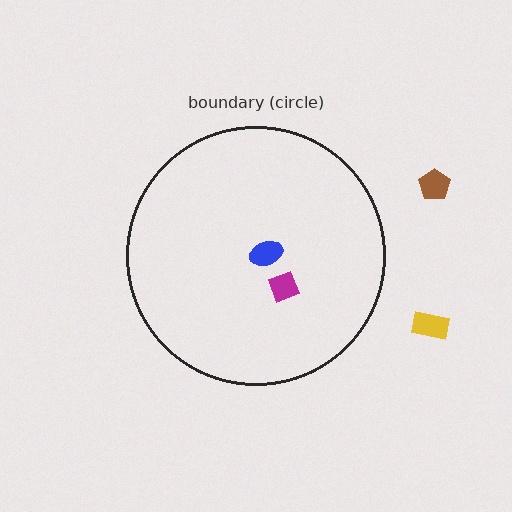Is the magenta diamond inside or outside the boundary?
Inside.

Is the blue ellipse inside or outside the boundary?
Inside.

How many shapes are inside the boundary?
2 inside, 2 outside.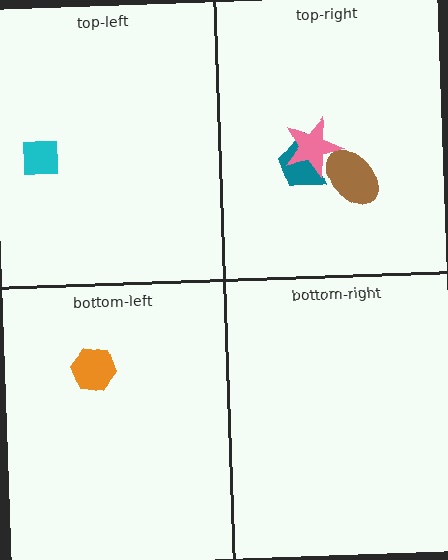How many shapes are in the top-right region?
3.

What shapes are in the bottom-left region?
The orange hexagon.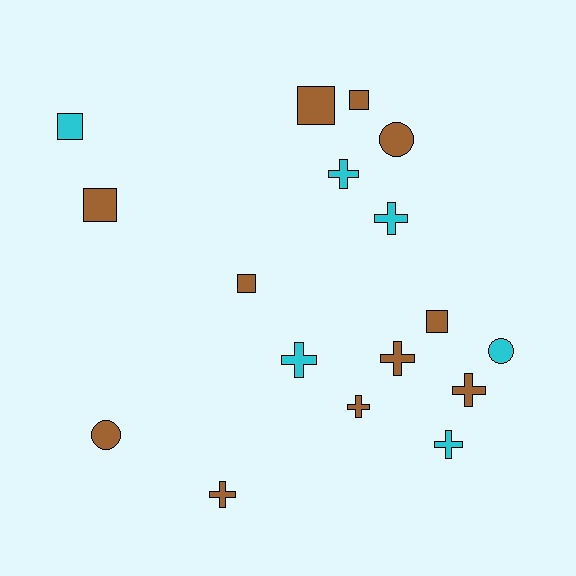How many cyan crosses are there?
There are 4 cyan crosses.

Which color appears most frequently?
Brown, with 11 objects.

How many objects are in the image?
There are 17 objects.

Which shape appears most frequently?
Cross, with 8 objects.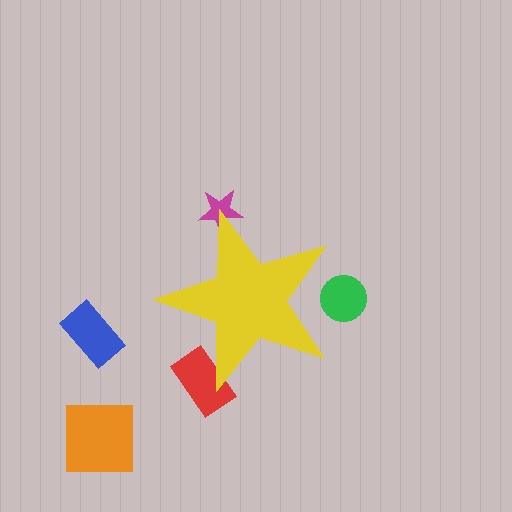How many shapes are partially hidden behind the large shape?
3 shapes are partially hidden.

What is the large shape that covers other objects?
A yellow star.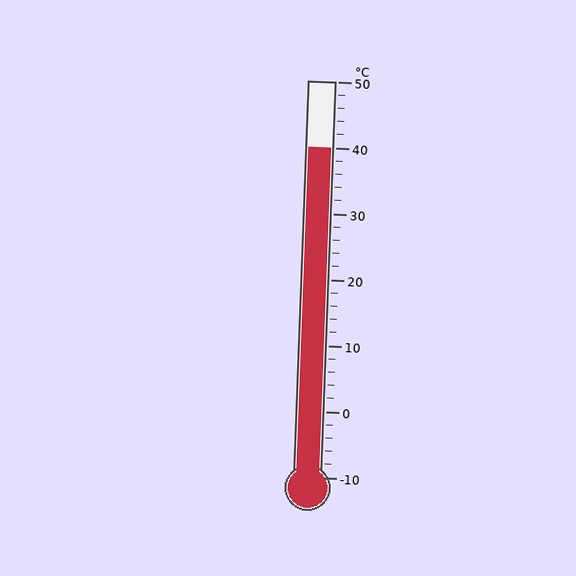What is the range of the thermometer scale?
The thermometer scale ranges from -10°C to 50°C.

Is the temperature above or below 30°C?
The temperature is above 30°C.